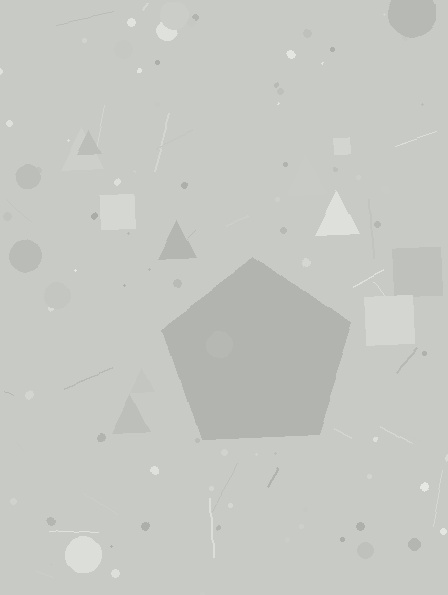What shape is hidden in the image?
A pentagon is hidden in the image.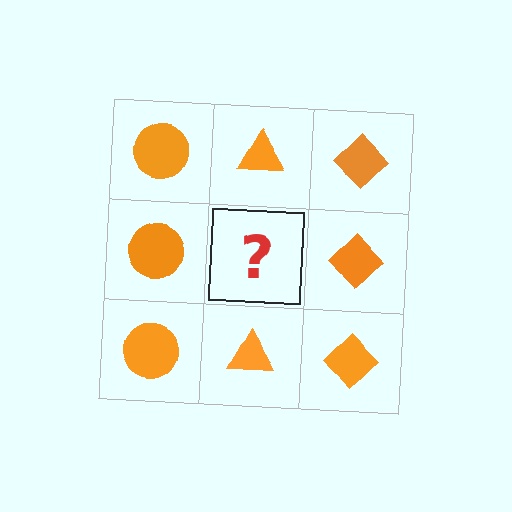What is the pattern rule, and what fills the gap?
The rule is that each column has a consistent shape. The gap should be filled with an orange triangle.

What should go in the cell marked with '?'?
The missing cell should contain an orange triangle.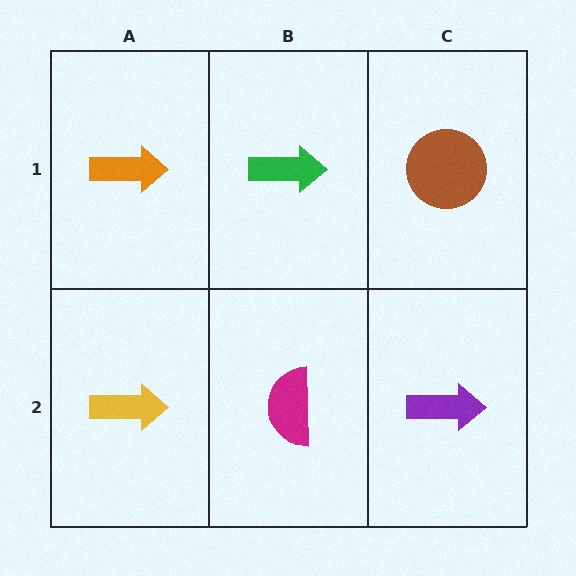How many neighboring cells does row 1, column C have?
2.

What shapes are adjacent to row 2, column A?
An orange arrow (row 1, column A), a magenta semicircle (row 2, column B).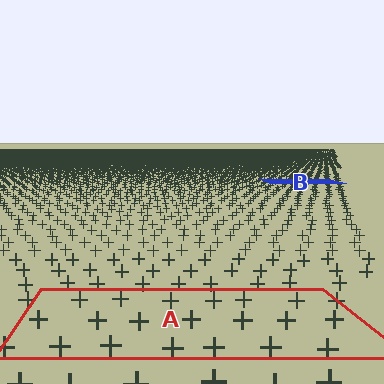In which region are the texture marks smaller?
The texture marks are smaller in region B, because it is farther away.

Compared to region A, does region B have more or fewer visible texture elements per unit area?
Region B has more texture elements per unit area — they are packed more densely because it is farther away.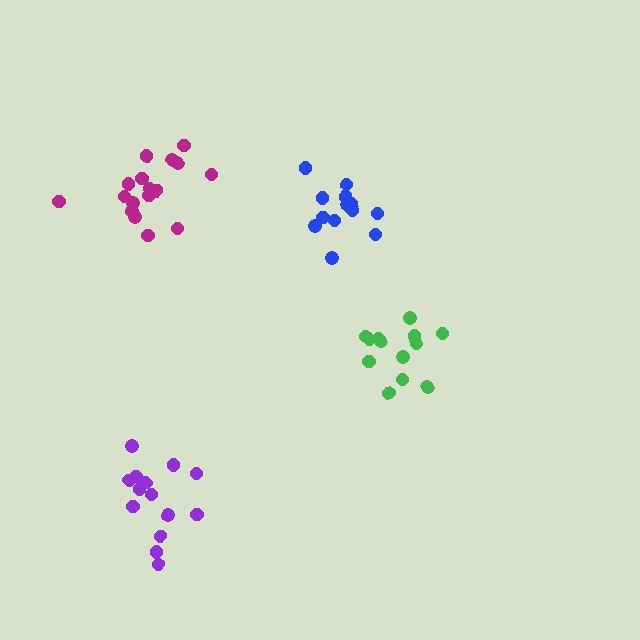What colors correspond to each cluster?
The clusters are colored: blue, purple, green, magenta.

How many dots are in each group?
Group 1: 13 dots, Group 2: 14 dots, Group 3: 13 dots, Group 4: 17 dots (57 total).